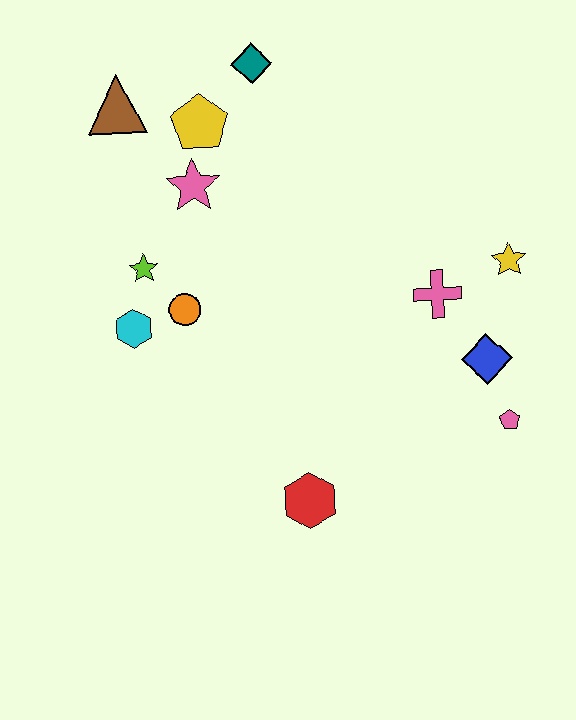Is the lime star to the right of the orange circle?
No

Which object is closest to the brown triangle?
The yellow pentagon is closest to the brown triangle.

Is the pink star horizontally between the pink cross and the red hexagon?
No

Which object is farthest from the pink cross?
The brown triangle is farthest from the pink cross.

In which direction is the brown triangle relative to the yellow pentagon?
The brown triangle is to the left of the yellow pentagon.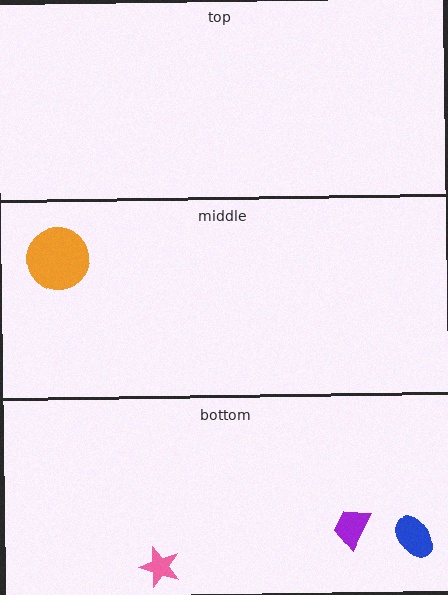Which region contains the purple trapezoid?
The bottom region.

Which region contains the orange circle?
The middle region.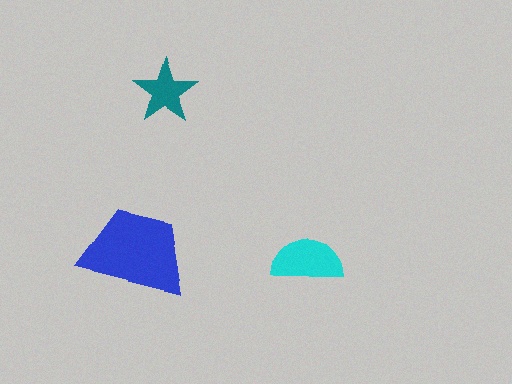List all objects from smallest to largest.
The teal star, the cyan semicircle, the blue trapezoid.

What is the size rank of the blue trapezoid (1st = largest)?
1st.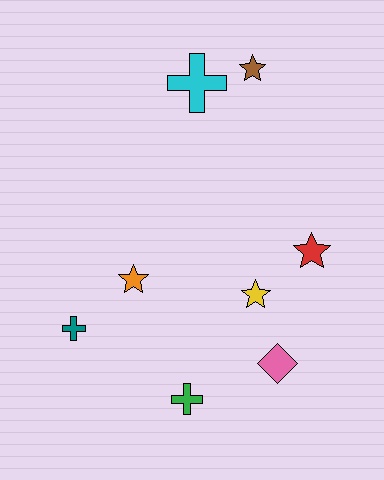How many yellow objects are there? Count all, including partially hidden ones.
There is 1 yellow object.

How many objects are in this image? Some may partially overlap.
There are 8 objects.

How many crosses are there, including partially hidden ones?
There are 3 crosses.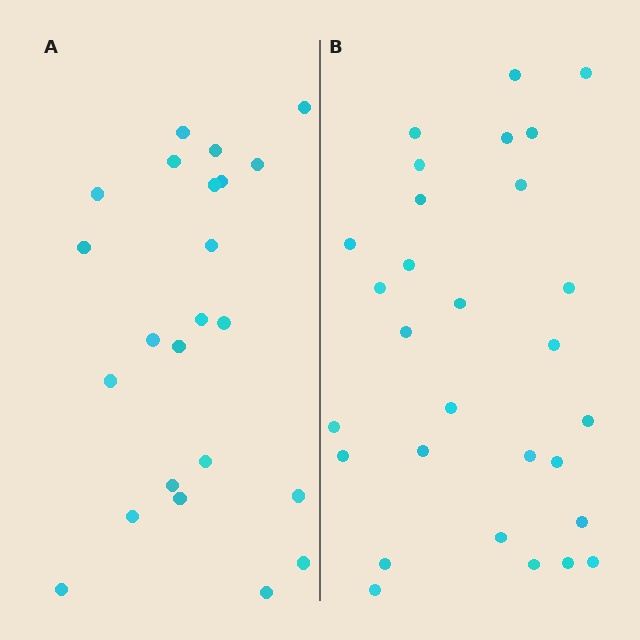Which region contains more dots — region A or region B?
Region B (the right region) has more dots.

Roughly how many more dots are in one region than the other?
Region B has about 6 more dots than region A.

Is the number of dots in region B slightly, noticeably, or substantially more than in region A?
Region B has noticeably more, but not dramatically so. The ratio is roughly 1.3 to 1.